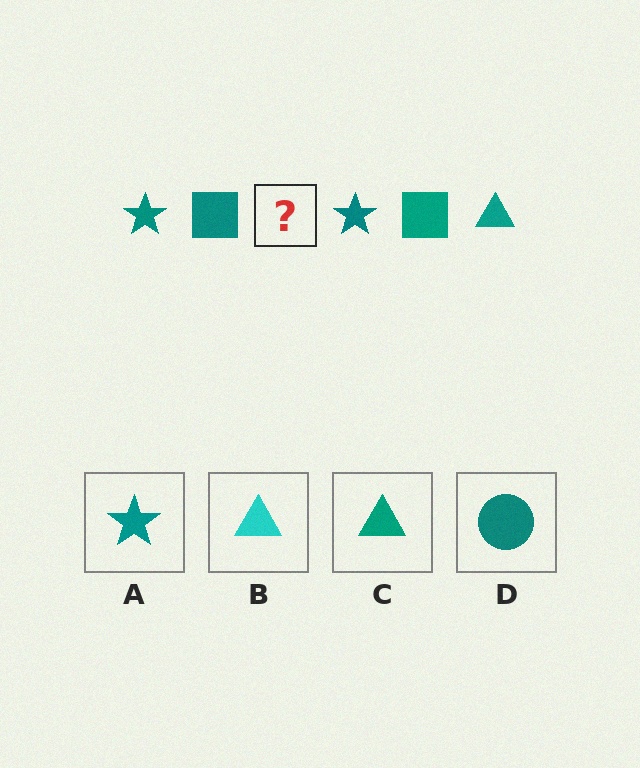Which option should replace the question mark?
Option C.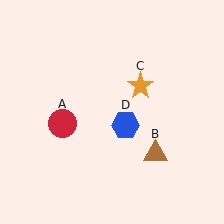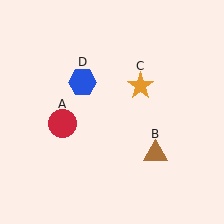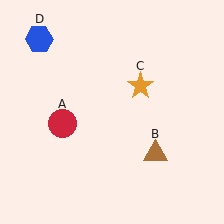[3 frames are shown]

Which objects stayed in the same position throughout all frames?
Red circle (object A) and brown triangle (object B) and orange star (object C) remained stationary.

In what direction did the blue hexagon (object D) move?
The blue hexagon (object D) moved up and to the left.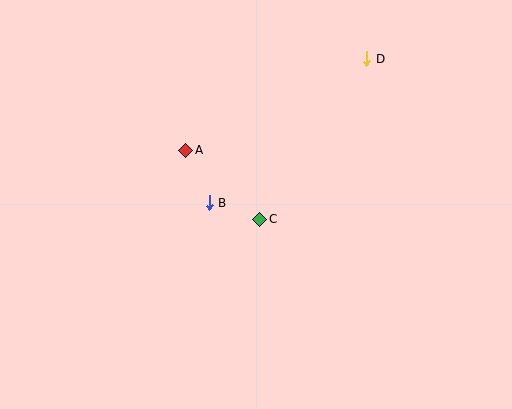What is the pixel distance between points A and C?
The distance between A and C is 101 pixels.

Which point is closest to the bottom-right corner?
Point C is closest to the bottom-right corner.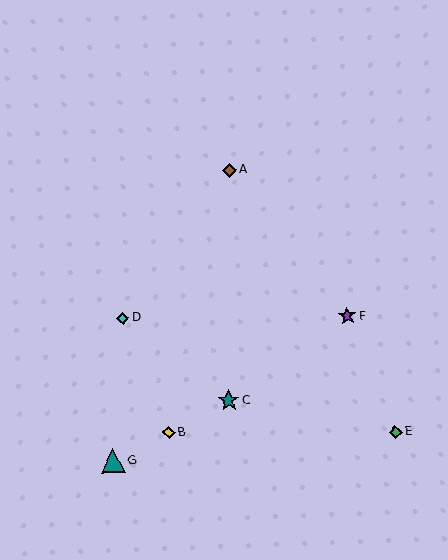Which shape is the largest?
The teal triangle (labeled G) is the largest.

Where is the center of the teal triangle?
The center of the teal triangle is at (113, 461).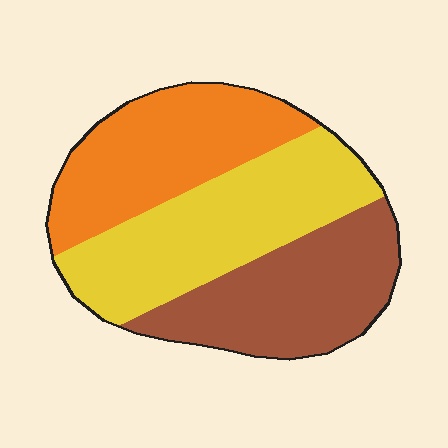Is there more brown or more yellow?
Yellow.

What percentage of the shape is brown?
Brown covers about 30% of the shape.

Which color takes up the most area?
Yellow, at roughly 40%.